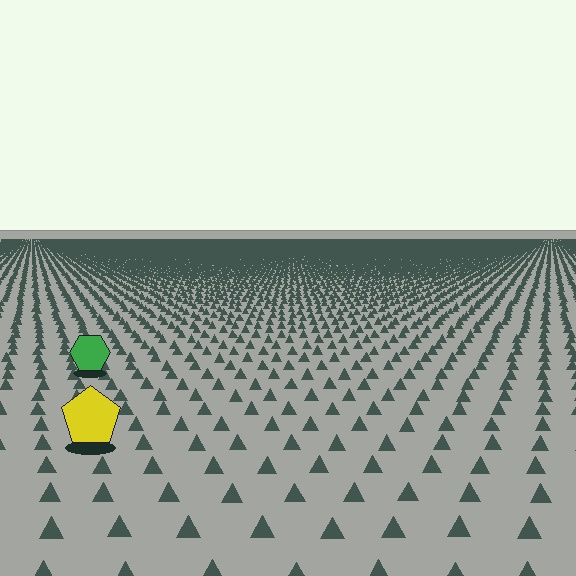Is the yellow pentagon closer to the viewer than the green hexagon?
Yes. The yellow pentagon is closer — you can tell from the texture gradient: the ground texture is coarser near it.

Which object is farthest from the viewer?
The green hexagon is farthest from the viewer. It appears smaller and the ground texture around it is denser.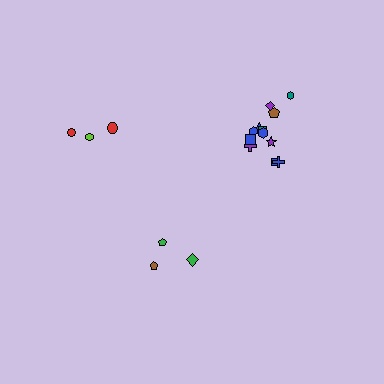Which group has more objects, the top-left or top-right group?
The top-right group.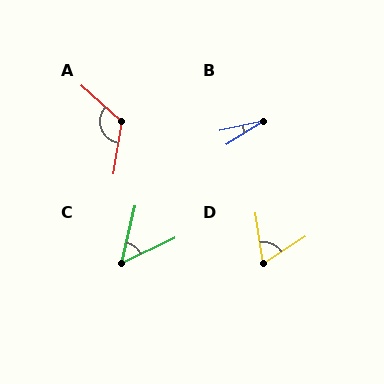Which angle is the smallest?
B, at approximately 19 degrees.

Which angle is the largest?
A, at approximately 122 degrees.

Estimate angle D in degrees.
Approximately 66 degrees.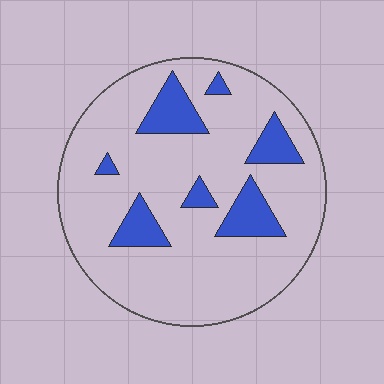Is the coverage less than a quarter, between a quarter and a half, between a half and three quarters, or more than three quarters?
Less than a quarter.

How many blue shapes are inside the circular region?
7.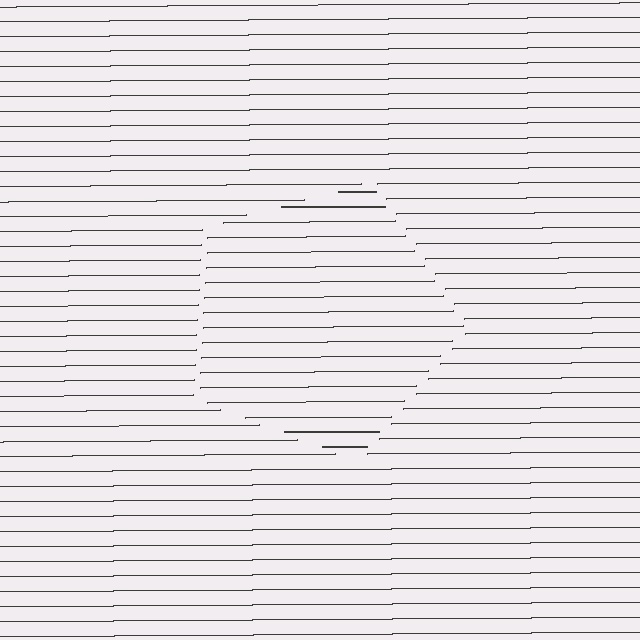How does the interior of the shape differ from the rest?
The interior of the shape contains the same grating, shifted by half a period — the contour is defined by the phase discontinuity where line-ends from the inner and outer gratings abut.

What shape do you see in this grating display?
An illusory pentagon. The interior of the shape contains the same grating, shifted by half a period — the contour is defined by the phase discontinuity where line-ends from the inner and outer gratings abut.